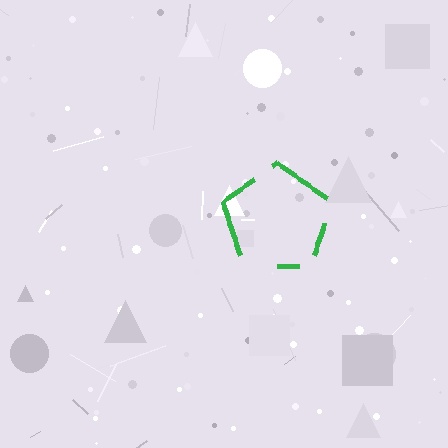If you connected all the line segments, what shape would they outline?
They would outline a pentagon.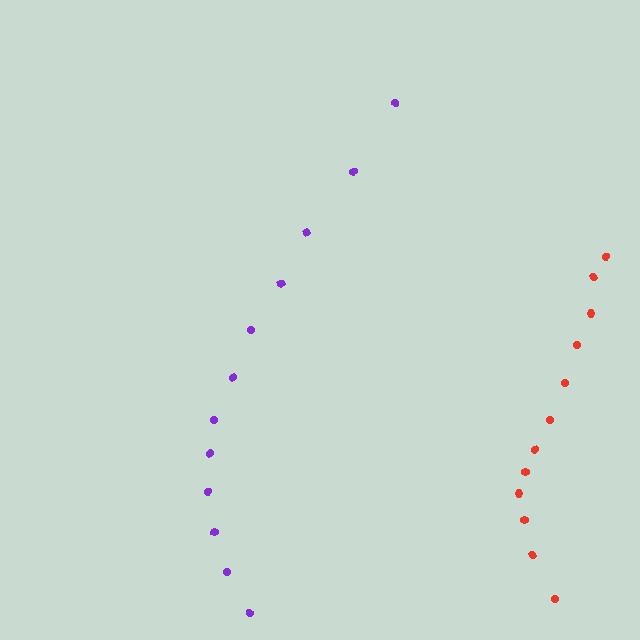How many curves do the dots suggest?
There are 2 distinct paths.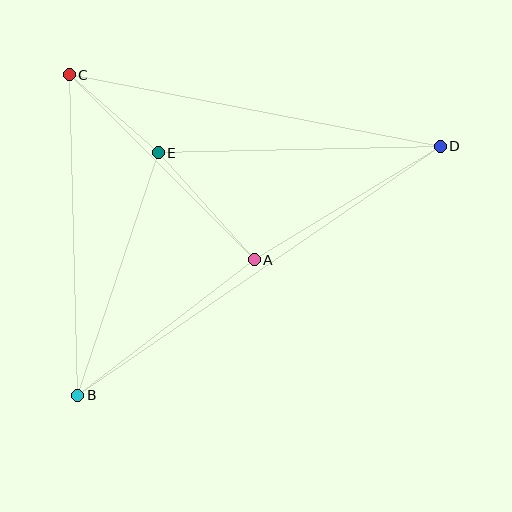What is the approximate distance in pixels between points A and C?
The distance between A and C is approximately 262 pixels.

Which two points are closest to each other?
Points C and E are closest to each other.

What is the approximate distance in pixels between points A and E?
The distance between A and E is approximately 144 pixels.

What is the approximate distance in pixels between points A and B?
The distance between A and B is approximately 223 pixels.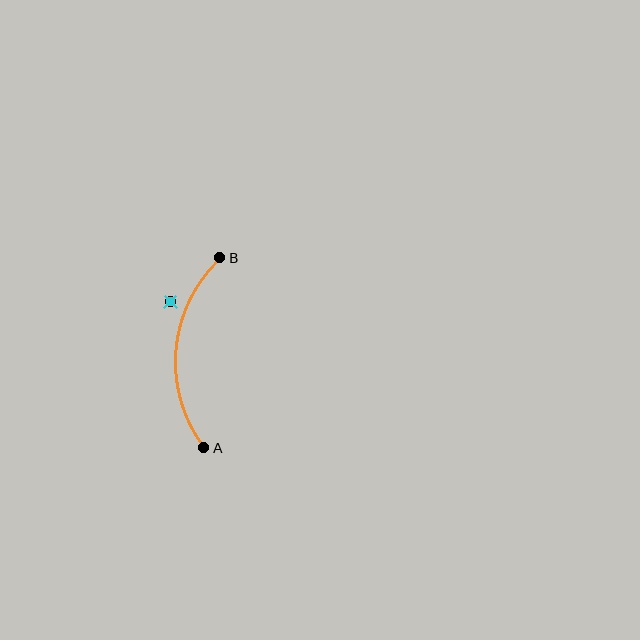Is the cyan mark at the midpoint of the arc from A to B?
No — the cyan mark does not lie on the arc at all. It sits slightly outside the curve.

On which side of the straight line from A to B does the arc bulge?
The arc bulges to the left of the straight line connecting A and B.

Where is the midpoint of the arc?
The arc midpoint is the point on the curve farthest from the straight line joining A and B. It sits to the left of that line.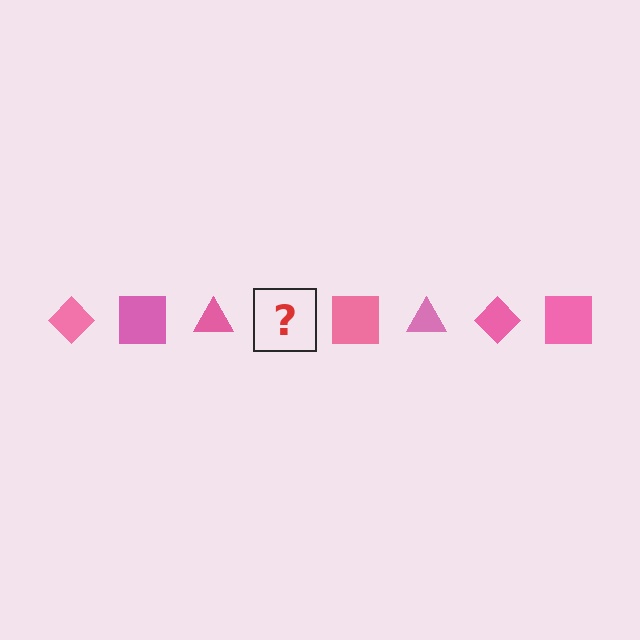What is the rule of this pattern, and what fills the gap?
The rule is that the pattern cycles through diamond, square, triangle shapes in pink. The gap should be filled with a pink diamond.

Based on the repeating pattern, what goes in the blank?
The blank should be a pink diamond.